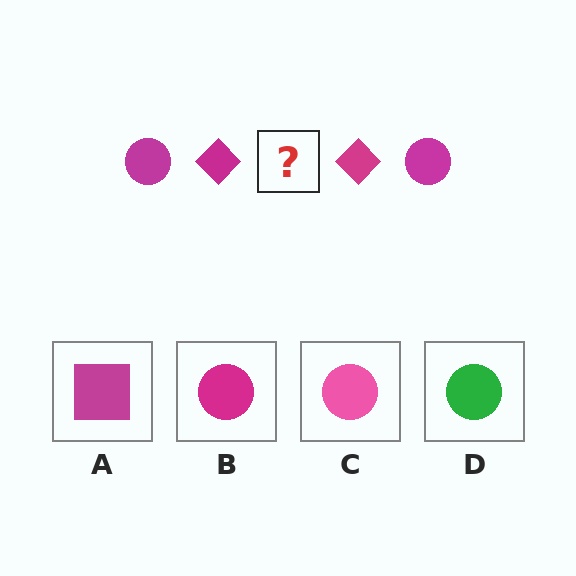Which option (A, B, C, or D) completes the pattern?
B.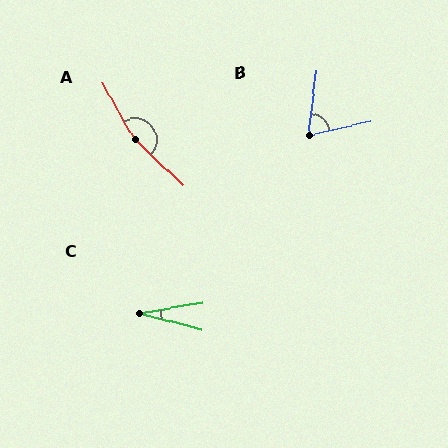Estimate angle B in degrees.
Approximately 70 degrees.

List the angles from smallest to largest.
C (24°), B (70°), A (163°).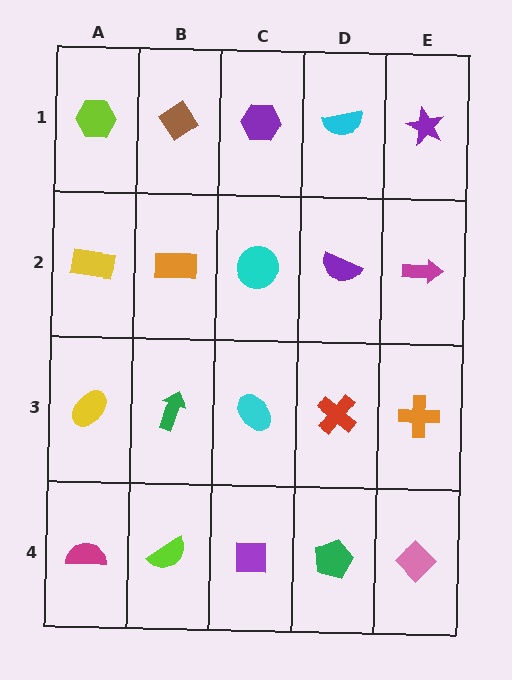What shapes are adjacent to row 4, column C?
A cyan ellipse (row 3, column C), a lime semicircle (row 4, column B), a green pentagon (row 4, column D).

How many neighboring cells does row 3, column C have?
4.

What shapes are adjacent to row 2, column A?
A lime hexagon (row 1, column A), a yellow ellipse (row 3, column A), an orange rectangle (row 2, column B).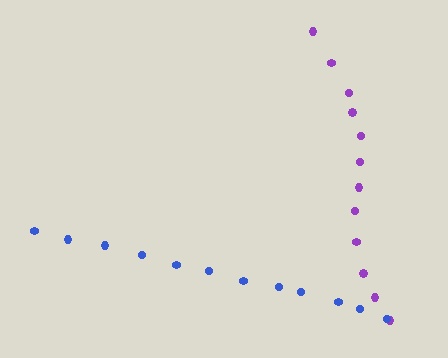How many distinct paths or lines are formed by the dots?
There are 2 distinct paths.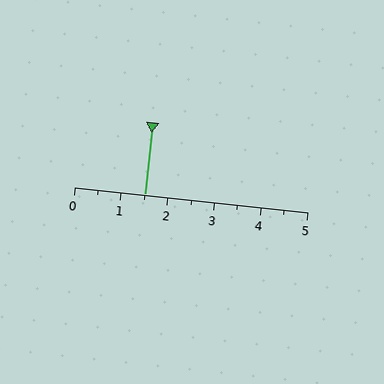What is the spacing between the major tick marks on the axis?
The major ticks are spaced 1 apart.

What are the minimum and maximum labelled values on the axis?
The axis runs from 0 to 5.